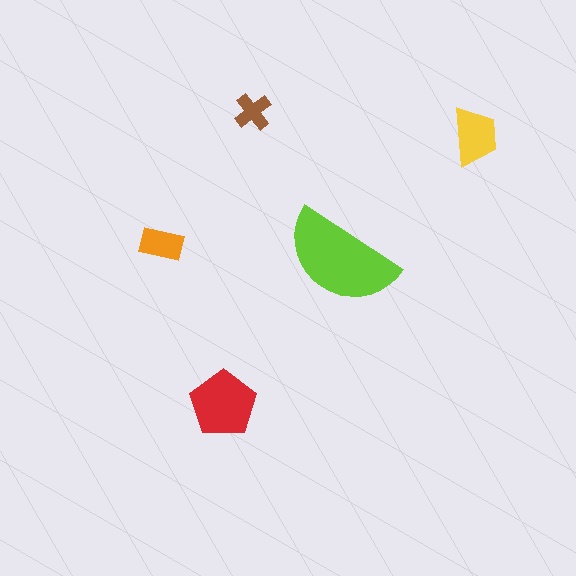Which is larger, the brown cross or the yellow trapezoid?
The yellow trapezoid.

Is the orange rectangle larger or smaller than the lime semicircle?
Smaller.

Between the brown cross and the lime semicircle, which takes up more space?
The lime semicircle.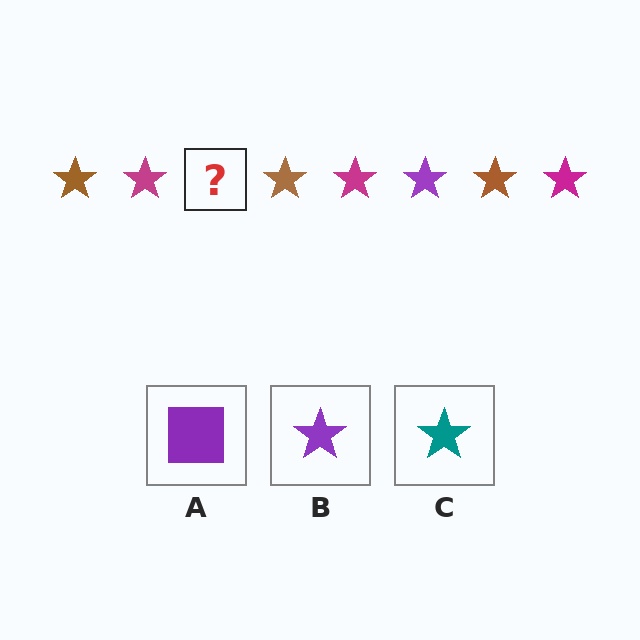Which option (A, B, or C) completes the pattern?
B.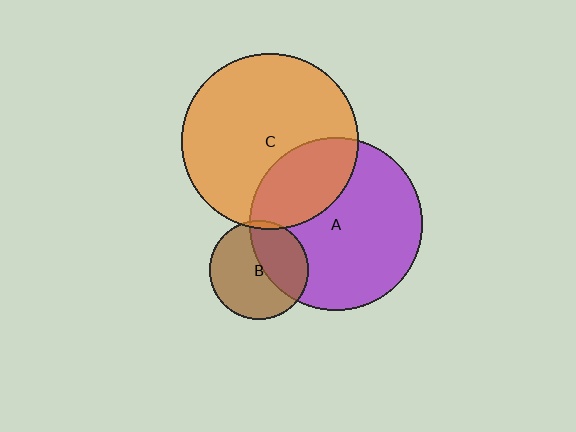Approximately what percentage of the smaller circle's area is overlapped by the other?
Approximately 40%.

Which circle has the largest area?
Circle C (orange).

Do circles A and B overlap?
Yes.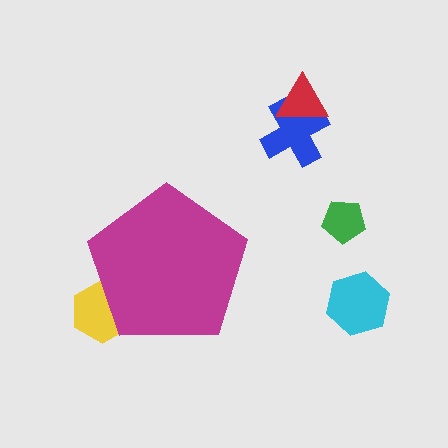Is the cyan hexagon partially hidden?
No, the cyan hexagon is fully visible.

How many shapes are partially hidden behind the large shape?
1 shape is partially hidden.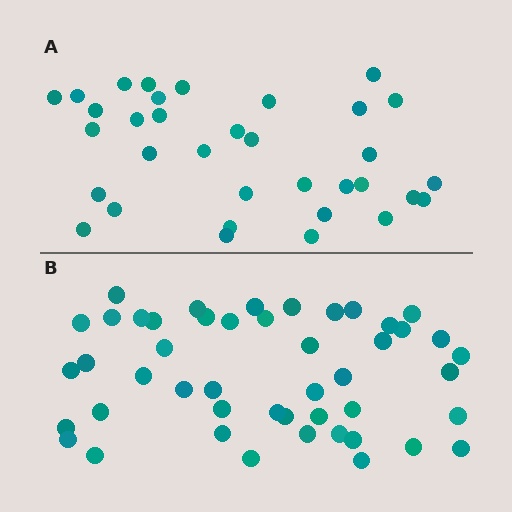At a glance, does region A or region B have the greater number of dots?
Region B (the bottom region) has more dots.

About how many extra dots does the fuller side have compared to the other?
Region B has approximately 15 more dots than region A.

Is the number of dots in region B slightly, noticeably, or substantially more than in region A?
Region B has noticeably more, but not dramatically so. The ratio is roughly 1.4 to 1.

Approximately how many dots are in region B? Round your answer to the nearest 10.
About 50 dots. (The exact count is 47, which rounds to 50.)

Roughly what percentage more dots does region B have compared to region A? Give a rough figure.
About 40% more.